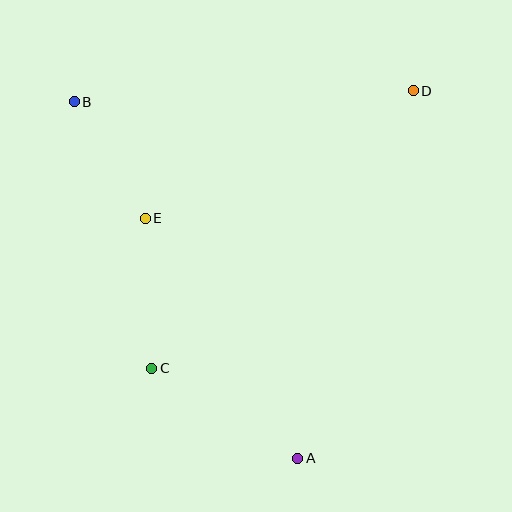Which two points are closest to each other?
Points B and E are closest to each other.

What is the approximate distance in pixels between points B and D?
The distance between B and D is approximately 339 pixels.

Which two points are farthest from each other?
Points A and B are farthest from each other.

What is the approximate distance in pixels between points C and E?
The distance between C and E is approximately 150 pixels.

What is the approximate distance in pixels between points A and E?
The distance between A and E is approximately 285 pixels.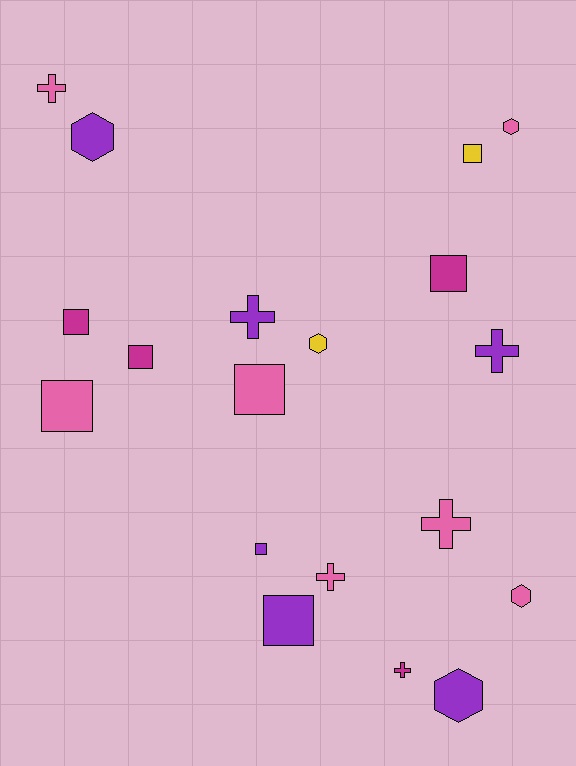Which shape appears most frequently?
Square, with 8 objects.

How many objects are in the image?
There are 19 objects.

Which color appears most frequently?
Pink, with 7 objects.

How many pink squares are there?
There are 2 pink squares.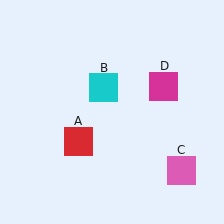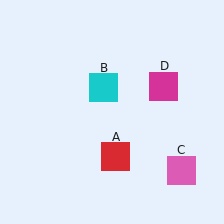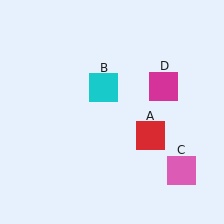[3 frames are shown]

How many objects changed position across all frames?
1 object changed position: red square (object A).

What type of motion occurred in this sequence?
The red square (object A) rotated counterclockwise around the center of the scene.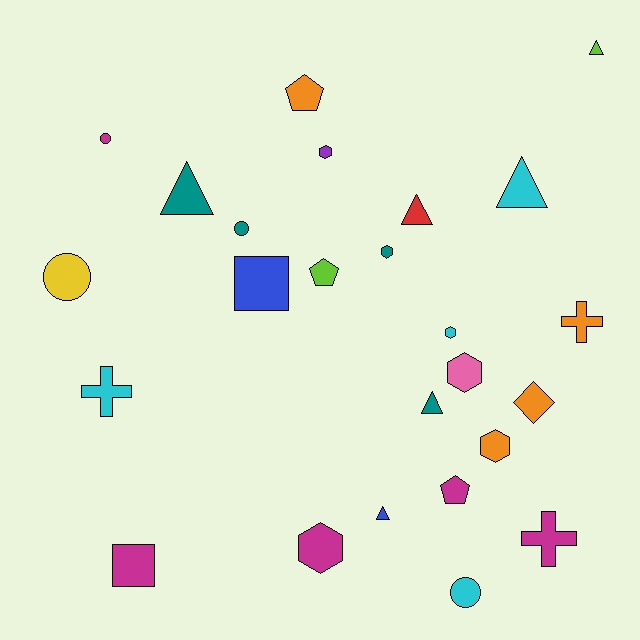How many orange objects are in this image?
There are 4 orange objects.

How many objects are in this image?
There are 25 objects.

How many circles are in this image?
There are 4 circles.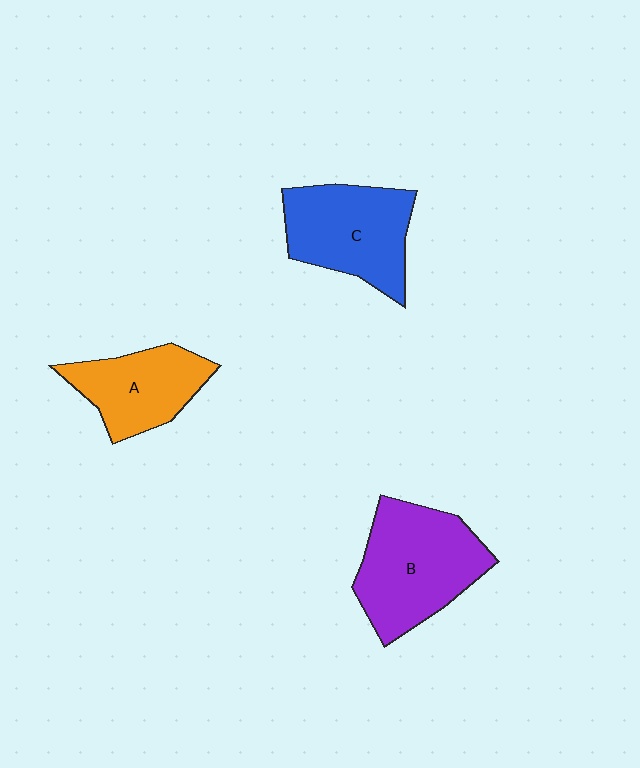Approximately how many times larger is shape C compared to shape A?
Approximately 1.2 times.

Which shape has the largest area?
Shape B (purple).